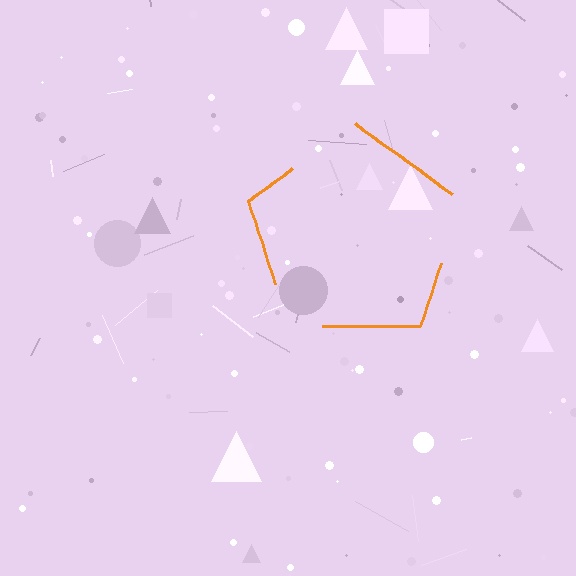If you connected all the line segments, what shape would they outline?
They would outline a pentagon.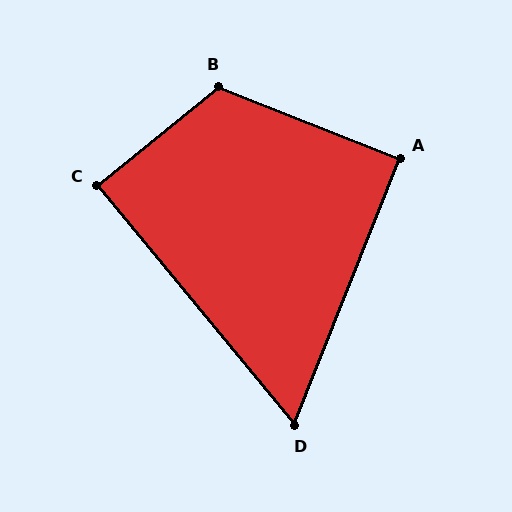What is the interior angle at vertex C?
Approximately 90 degrees (approximately right).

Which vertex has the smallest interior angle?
D, at approximately 61 degrees.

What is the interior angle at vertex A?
Approximately 90 degrees (approximately right).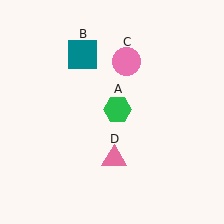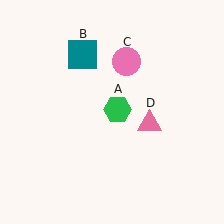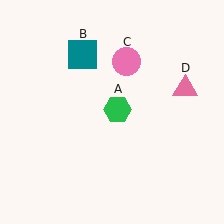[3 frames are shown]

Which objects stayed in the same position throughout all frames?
Green hexagon (object A) and teal square (object B) and pink circle (object C) remained stationary.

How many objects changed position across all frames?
1 object changed position: pink triangle (object D).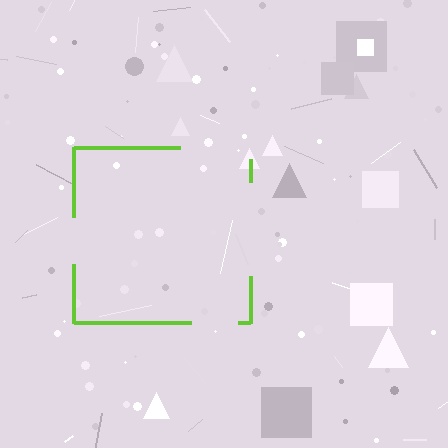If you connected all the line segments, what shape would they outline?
They would outline a square.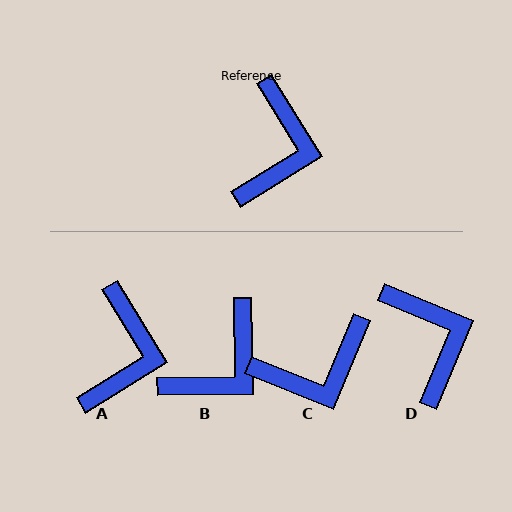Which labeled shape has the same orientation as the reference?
A.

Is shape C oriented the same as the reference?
No, it is off by about 54 degrees.